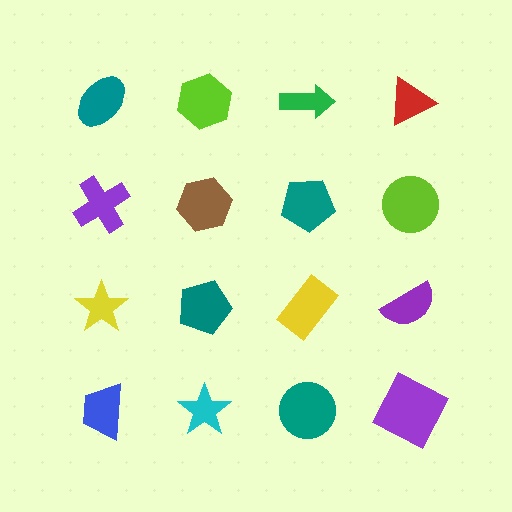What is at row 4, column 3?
A teal circle.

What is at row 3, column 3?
A yellow rectangle.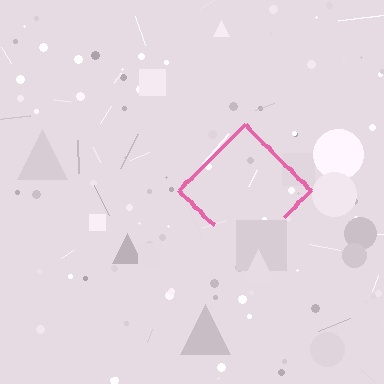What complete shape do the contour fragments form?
The contour fragments form a diamond.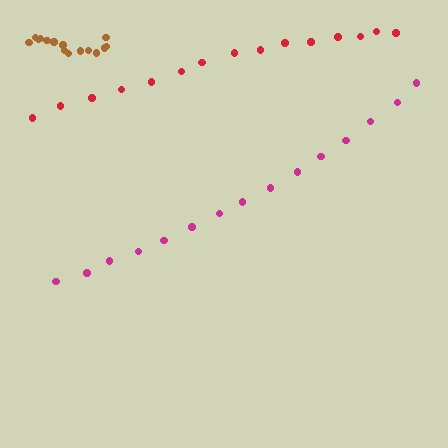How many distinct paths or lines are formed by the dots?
There are 3 distinct paths.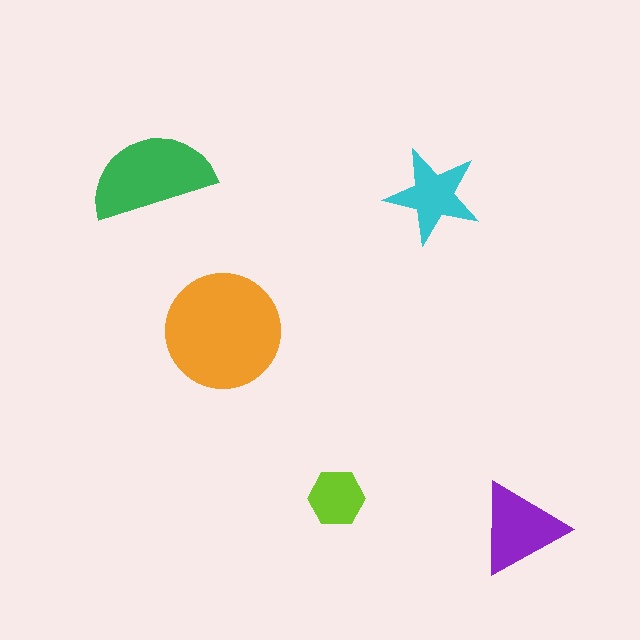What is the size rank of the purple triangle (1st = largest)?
3rd.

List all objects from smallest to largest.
The lime hexagon, the cyan star, the purple triangle, the green semicircle, the orange circle.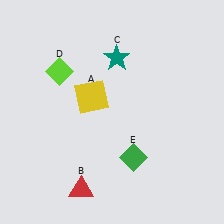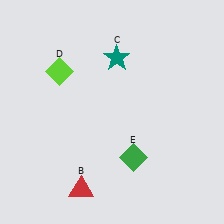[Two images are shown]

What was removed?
The yellow square (A) was removed in Image 2.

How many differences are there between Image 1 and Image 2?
There is 1 difference between the two images.